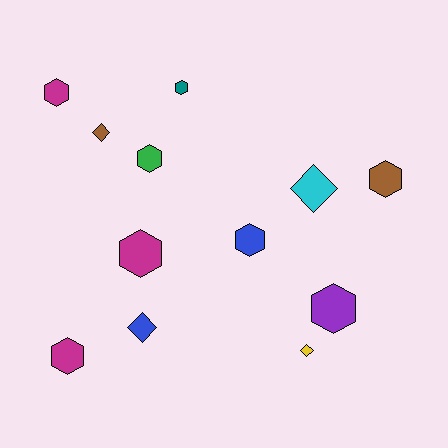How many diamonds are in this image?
There are 4 diamonds.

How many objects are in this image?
There are 12 objects.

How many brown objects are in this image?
There are 2 brown objects.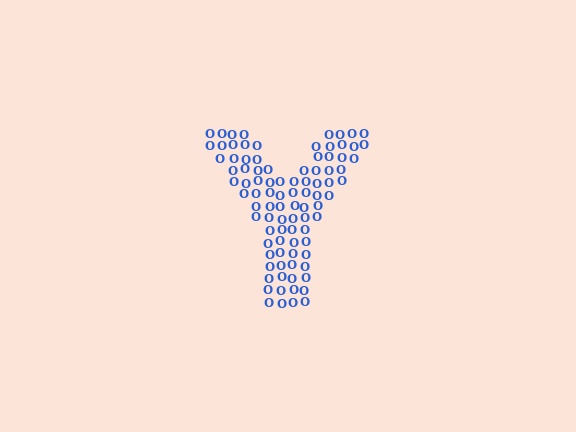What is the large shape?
The large shape is the letter Y.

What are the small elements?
The small elements are letter O's.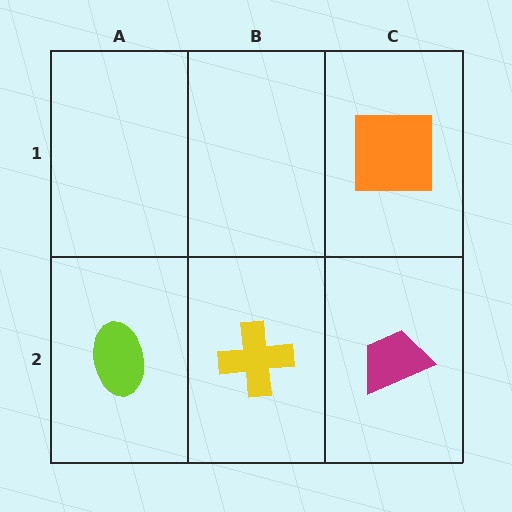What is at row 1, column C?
An orange square.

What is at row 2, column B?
A yellow cross.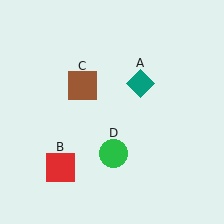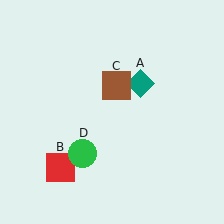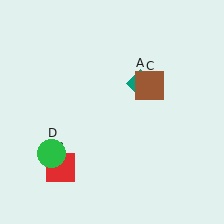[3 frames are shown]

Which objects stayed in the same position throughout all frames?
Teal diamond (object A) and red square (object B) remained stationary.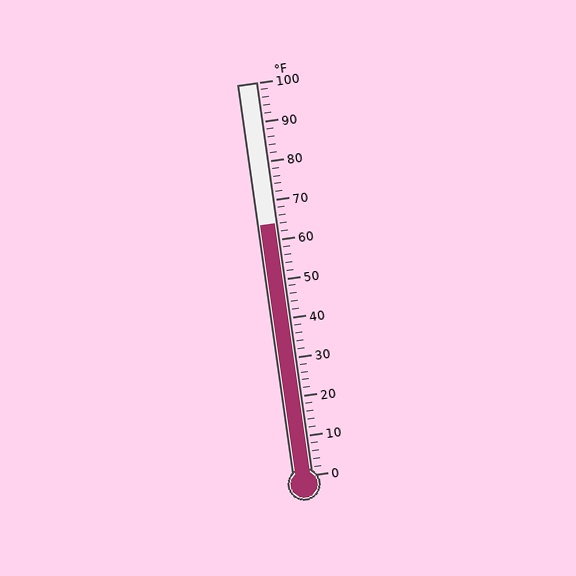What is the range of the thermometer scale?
The thermometer scale ranges from 0°F to 100°F.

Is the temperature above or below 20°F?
The temperature is above 20°F.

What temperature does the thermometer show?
The thermometer shows approximately 64°F.